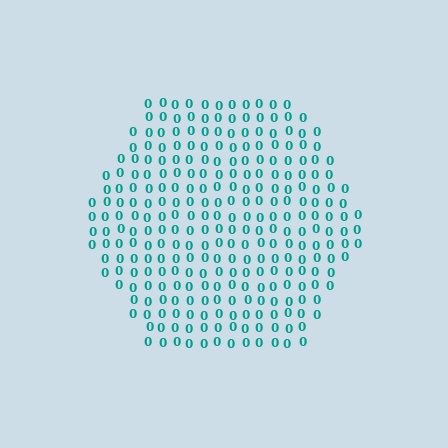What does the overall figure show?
The overall figure shows a hexagon.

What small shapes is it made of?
It is made of small digit 0's.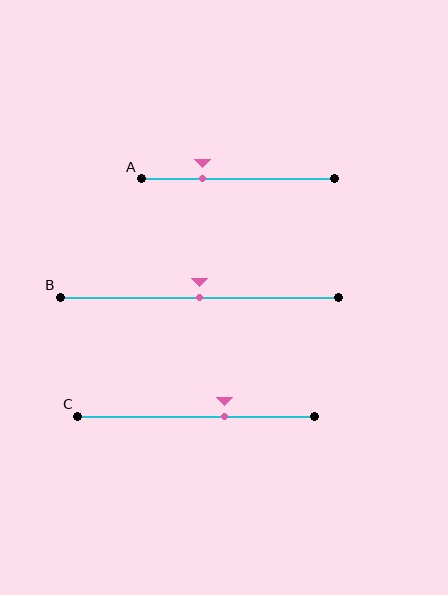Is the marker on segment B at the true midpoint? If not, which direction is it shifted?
Yes, the marker on segment B is at the true midpoint.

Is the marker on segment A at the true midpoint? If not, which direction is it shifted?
No, the marker on segment A is shifted to the left by about 18% of the segment length.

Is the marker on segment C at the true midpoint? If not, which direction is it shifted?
No, the marker on segment C is shifted to the right by about 12% of the segment length.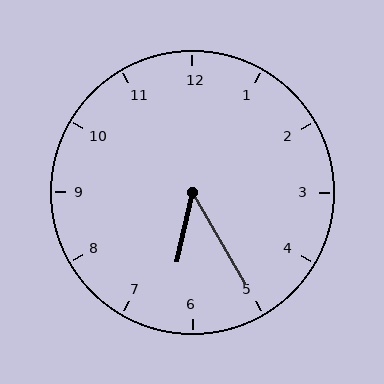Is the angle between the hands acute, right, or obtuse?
It is acute.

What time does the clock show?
6:25.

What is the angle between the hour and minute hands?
Approximately 42 degrees.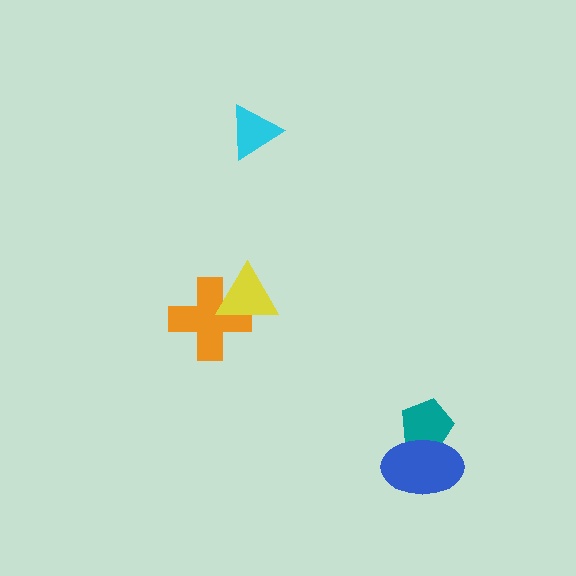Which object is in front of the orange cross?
The yellow triangle is in front of the orange cross.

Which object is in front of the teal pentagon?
The blue ellipse is in front of the teal pentagon.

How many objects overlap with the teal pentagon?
1 object overlaps with the teal pentagon.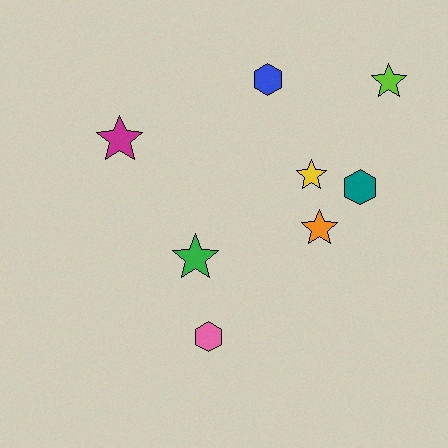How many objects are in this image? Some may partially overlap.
There are 8 objects.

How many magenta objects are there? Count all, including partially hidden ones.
There is 1 magenta object.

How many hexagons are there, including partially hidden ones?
There are 3 hexagons.